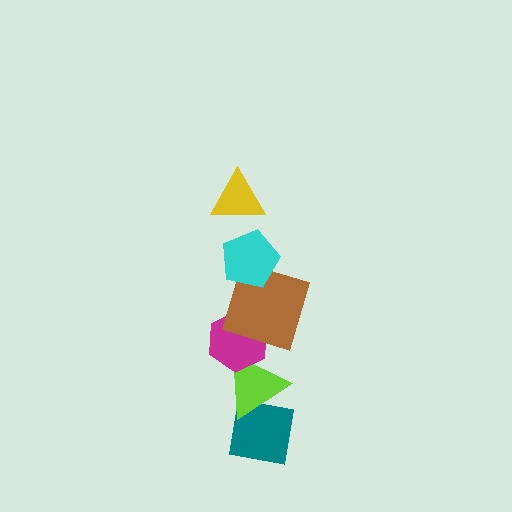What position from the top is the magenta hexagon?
The magenta hexagon is 4th from the top.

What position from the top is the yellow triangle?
The yellow triangle is 1st from the top.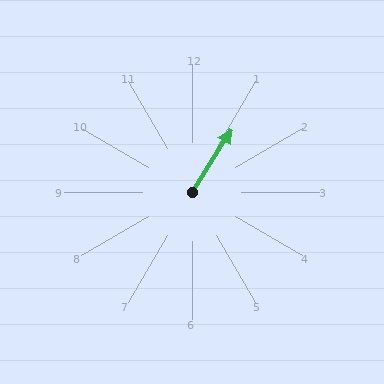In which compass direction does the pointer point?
Northeast.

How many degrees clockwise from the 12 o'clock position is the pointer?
Approximately 32 degrees.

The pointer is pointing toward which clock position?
Roughly 1 o'clock.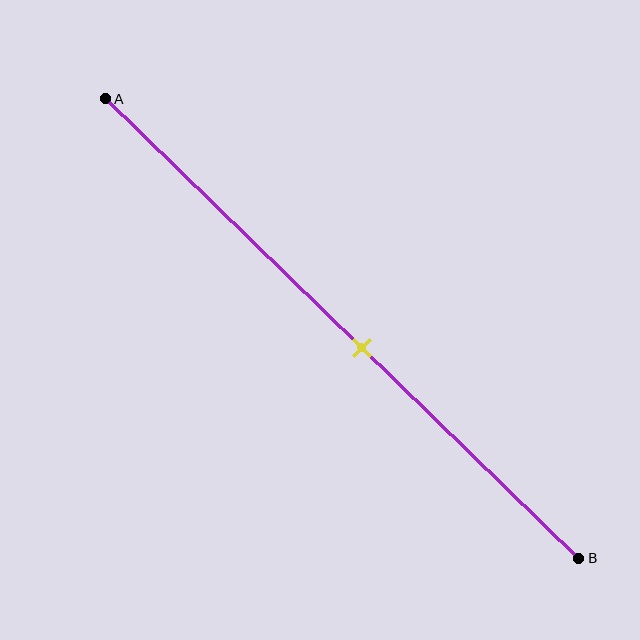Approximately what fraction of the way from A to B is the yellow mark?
The yellow mark is approximately 55% of the way from A to B.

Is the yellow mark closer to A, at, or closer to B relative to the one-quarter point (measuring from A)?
The yellow mark is closer to point B than the one-quarter point of segment AB.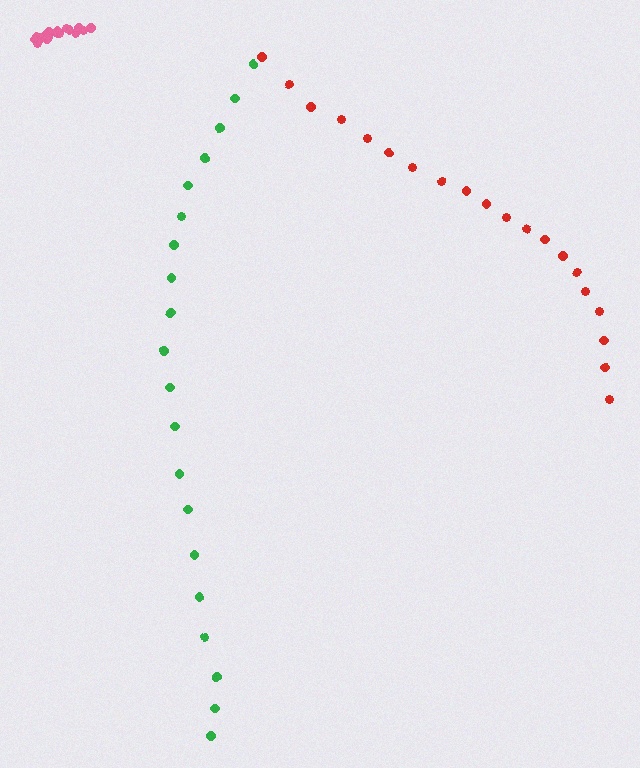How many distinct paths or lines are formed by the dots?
There are 3 distinct paths.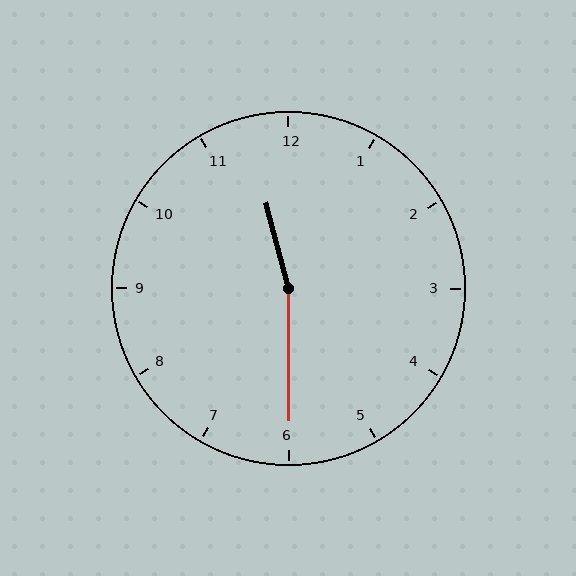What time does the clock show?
11:30.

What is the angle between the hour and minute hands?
Approximately 165 degrees.